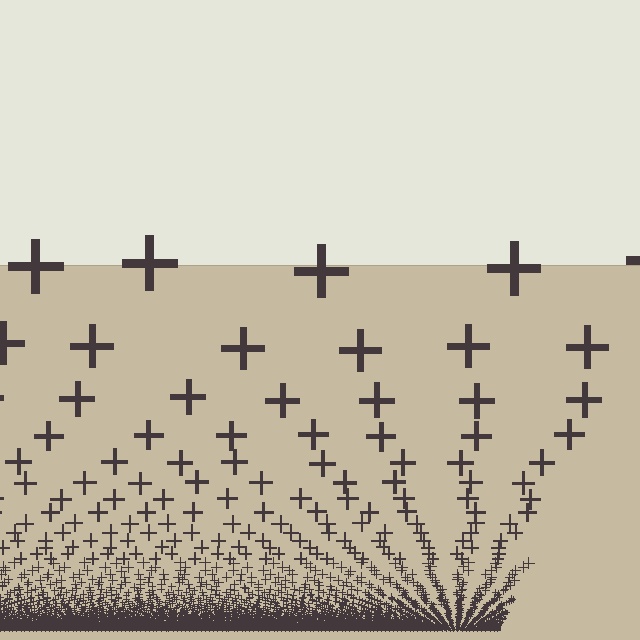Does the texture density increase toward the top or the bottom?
Density increases toward the bottom.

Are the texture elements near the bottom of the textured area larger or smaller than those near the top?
Smaller. The gradient is inverted — elements near the bottom are smaller and denser.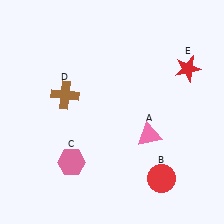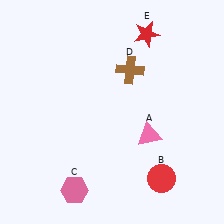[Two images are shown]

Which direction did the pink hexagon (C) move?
The pink hexagon (C) moved down.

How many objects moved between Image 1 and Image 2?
3 objects moved between the two images.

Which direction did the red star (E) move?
The red star (E) moved left.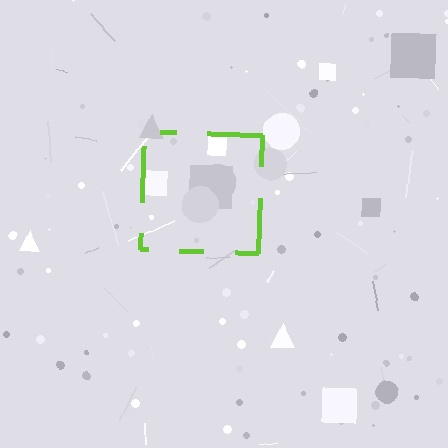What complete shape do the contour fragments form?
The contour fragments form a square.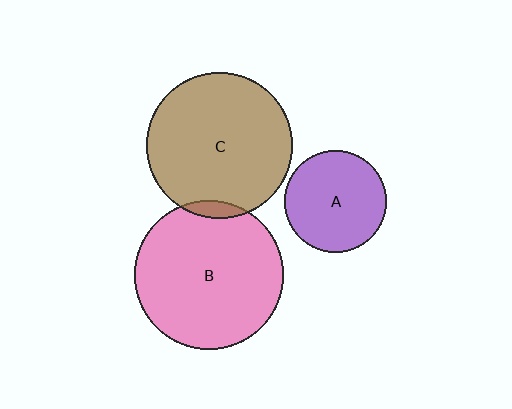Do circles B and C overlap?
Yes.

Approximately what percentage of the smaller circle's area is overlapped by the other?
Approximately 5%.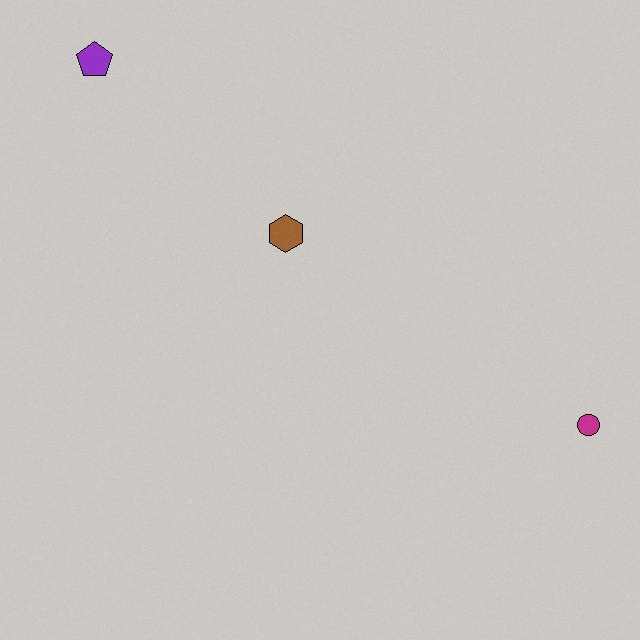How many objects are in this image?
There are 3 objects.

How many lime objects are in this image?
There are no lime objects.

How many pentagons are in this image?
There is 1 pentagon.